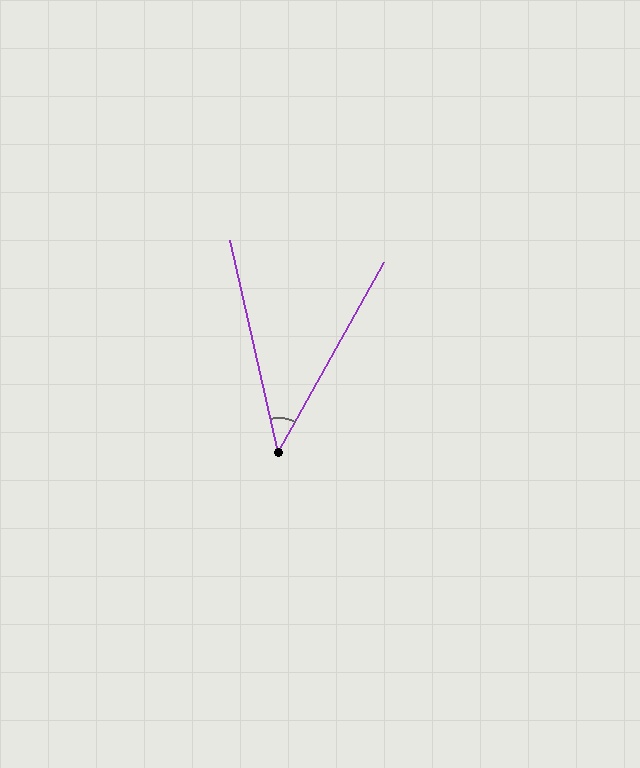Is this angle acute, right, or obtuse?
It is acute.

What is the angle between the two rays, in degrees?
Approximately 42 degrees.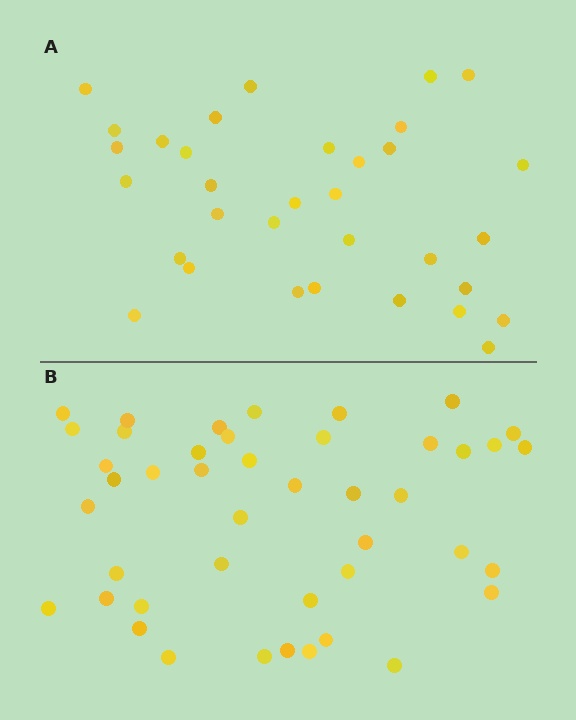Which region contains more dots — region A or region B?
Region B (the bottom region) has more dots.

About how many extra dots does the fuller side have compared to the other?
Region B has roughly 12 or so more dots than region A.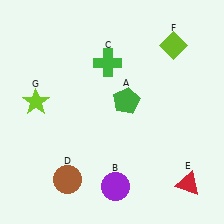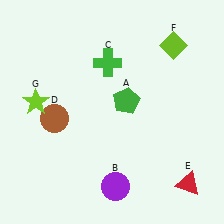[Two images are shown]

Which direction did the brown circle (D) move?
The brown circle (D) moved up.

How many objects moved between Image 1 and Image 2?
1 object moved between the two images.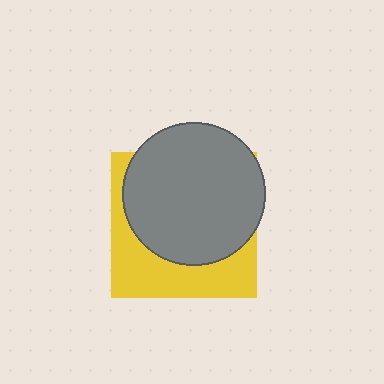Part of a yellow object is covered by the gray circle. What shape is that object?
It is a square.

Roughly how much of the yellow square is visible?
A small part of it is visible (roughly 37%).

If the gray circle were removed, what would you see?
You would see the complete yellow square.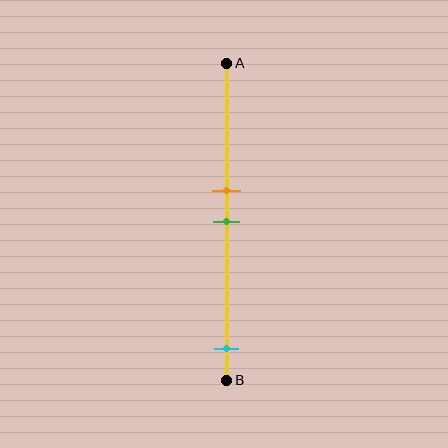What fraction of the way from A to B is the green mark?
The green mark is approximately 50% (0.5) of the way from A to B.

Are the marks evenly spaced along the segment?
No, the marks are not evenly spaced.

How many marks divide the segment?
There are 3 marks dividing the segment.